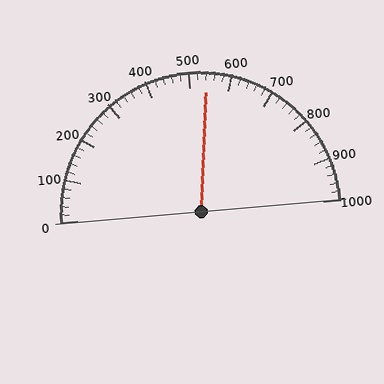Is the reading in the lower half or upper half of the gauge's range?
The reading is in the upper half of the range (0 to 1000).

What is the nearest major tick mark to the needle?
The nearest major tick mark is 500.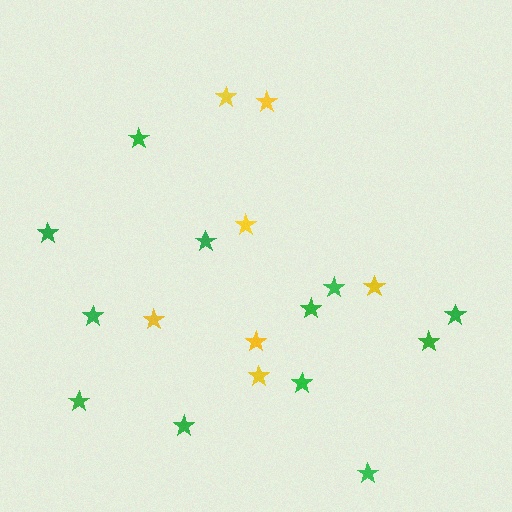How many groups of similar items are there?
There are 2 groups: one group of green stars (12) and one group of yellow stars (7).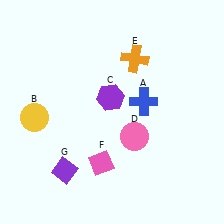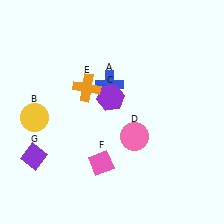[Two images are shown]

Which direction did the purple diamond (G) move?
The purple diamond (G) moved left.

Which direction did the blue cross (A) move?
The blue cross (A) moved left.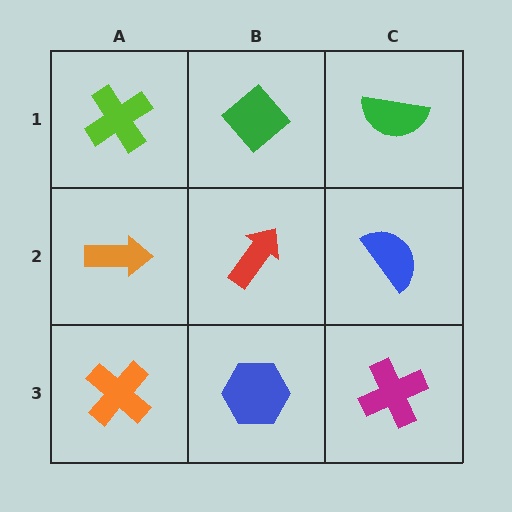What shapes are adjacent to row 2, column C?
A green semicircle (row 1, column C), a magenta cross (row 3, column C), a red arrow (row 2, column B).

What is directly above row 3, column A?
An orange arrow.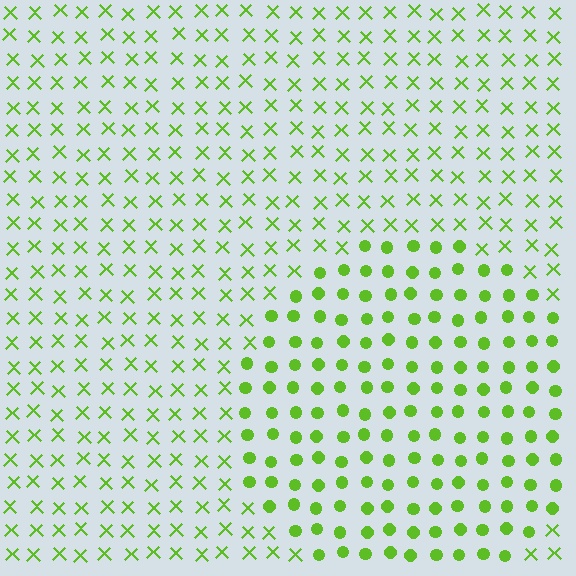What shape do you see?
I see a circle.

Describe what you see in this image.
The image is filled with small lime elements arranged in a uniform grid. A circle-shaped region contains circles, while the surrounding area contains X marks. The boundary is defined purely by the change in element shape.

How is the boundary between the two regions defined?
The boundary is defined by a change in element shape: circles inside vs. X marks outside. All elements share the same color and spacing.